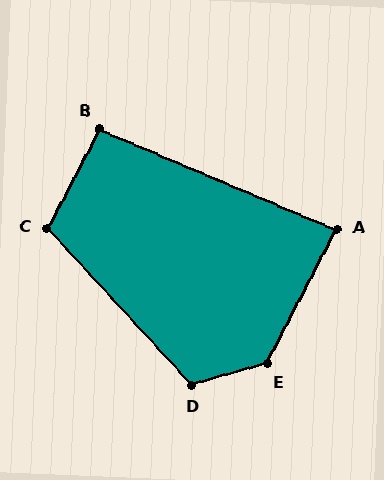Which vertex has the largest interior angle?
E, at approximately 133 degrees.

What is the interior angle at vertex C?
Approximately 110 degrees (obtuse).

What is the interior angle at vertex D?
Approximately 117 degrees (obtuse).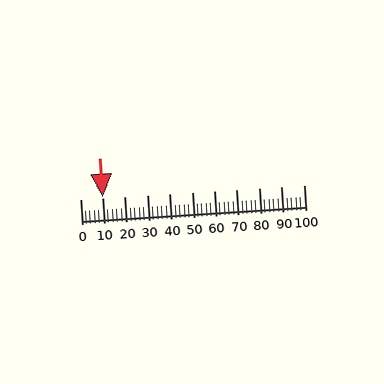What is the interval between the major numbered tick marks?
The major tick marks are spaced 10 units apart.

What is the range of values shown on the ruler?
The ruler shows values from 0 to 100.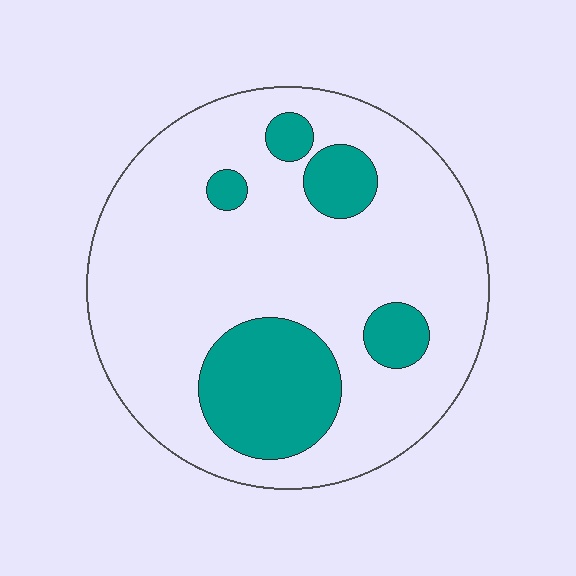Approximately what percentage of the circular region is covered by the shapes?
Approximately 20%.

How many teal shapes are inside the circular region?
5.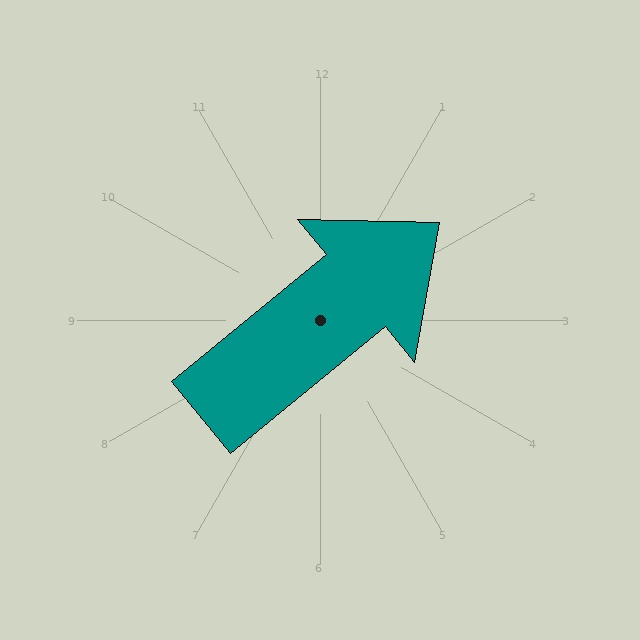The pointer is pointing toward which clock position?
Roughly 2 o'clock.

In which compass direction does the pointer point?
Northeast.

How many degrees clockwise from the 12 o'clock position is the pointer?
Approximately 51 degrees.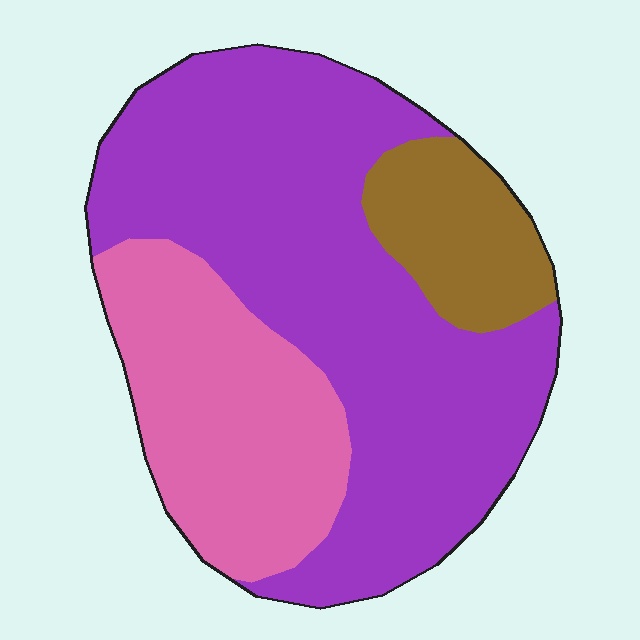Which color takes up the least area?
Brown, at roughly 15%.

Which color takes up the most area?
Purple, at roughly 60%.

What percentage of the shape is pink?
Pink covers 28% of the shape.